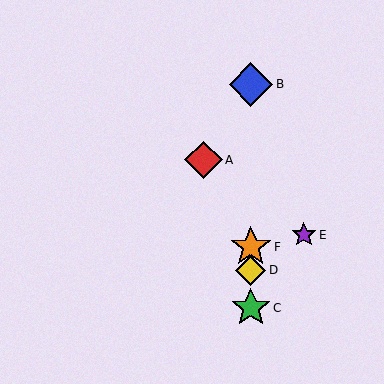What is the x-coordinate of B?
Object B is at x≈251.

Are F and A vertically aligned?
No, F is at x≈251 and A is at x≈203.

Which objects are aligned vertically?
Objects B, C, D, F are aligned vertically.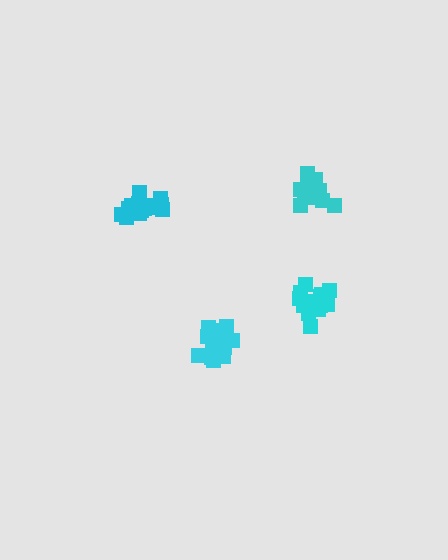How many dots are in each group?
Group 1: 19 dots, Group 2: 18 dots, Group 3: 17 dots, Group 4: 15 dots (69 total).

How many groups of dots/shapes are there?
There are 4 groups.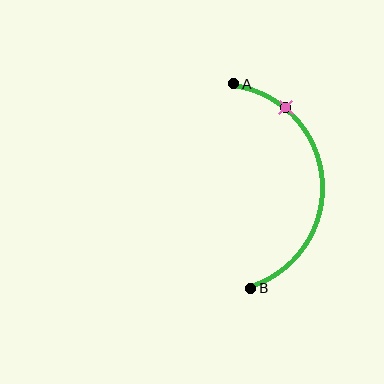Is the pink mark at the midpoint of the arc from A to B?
No. The pink mark lies on the arc but is closer to endpoint A. The arc midpoint would be at the point on the curve equidistant along the arc from both A and B.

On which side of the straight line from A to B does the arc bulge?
The arc bulges to the right of the straight line connecting A and B.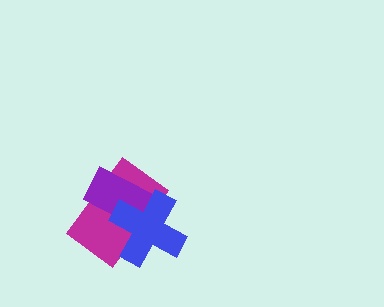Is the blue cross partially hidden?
No, no other shape covers it.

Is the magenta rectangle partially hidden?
Yes, it is partially covered by another shape.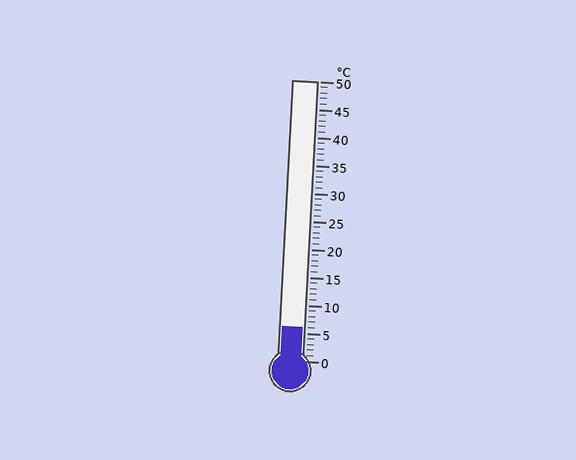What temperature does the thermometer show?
The thermometer shows approximately 6°C.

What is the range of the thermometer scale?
The thermometer scale ranges from 0°C to 50°C.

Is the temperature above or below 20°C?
The temperature is below 20°C.